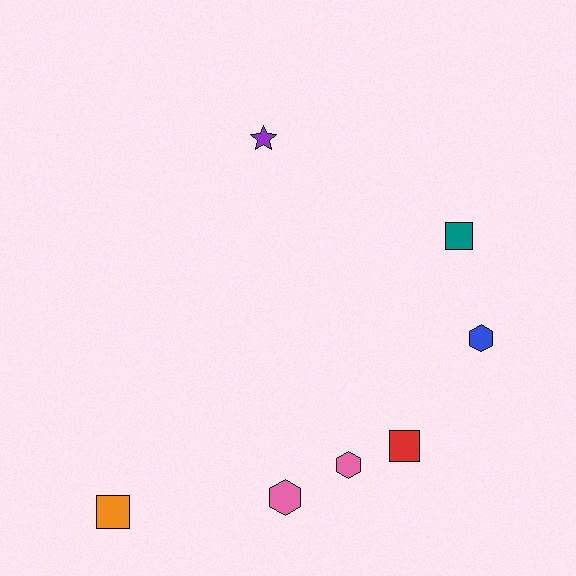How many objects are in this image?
There are 7 objects.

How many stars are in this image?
There is 1 star.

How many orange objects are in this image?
There is 1 orange object.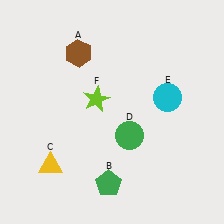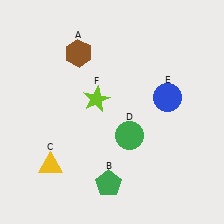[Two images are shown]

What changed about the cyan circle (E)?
In Image 1, E is cyan. In Image 2, it changed to blue.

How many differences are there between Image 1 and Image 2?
There is 1 difference between the two images.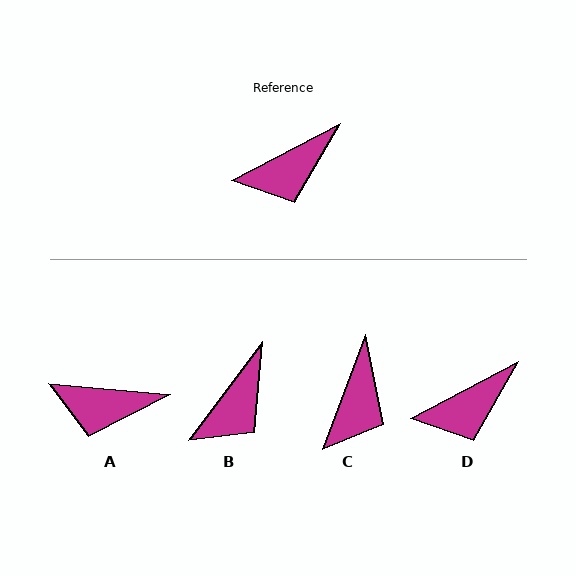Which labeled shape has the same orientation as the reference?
D.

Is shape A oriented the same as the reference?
No, it is off by about 33 degrees.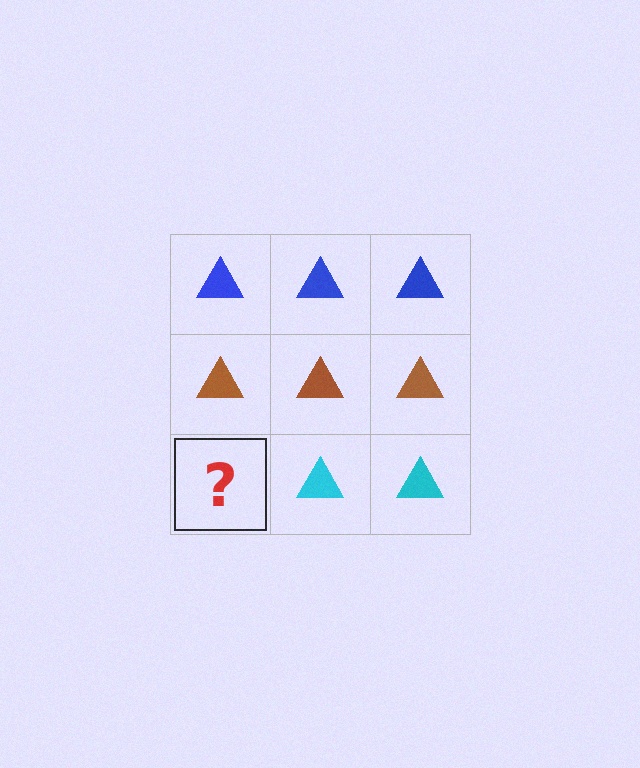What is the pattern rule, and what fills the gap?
The rule is that each row has a consistent color. The gap should be filled with a cyan triangle.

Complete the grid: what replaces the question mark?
The question mark should be replaced with a cyan triangle.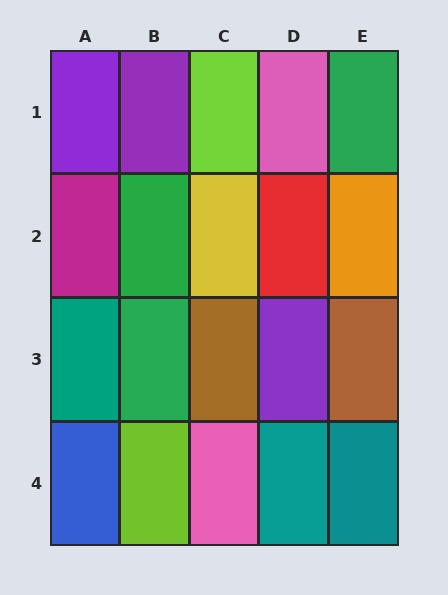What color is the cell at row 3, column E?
Brown.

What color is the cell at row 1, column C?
Lime.